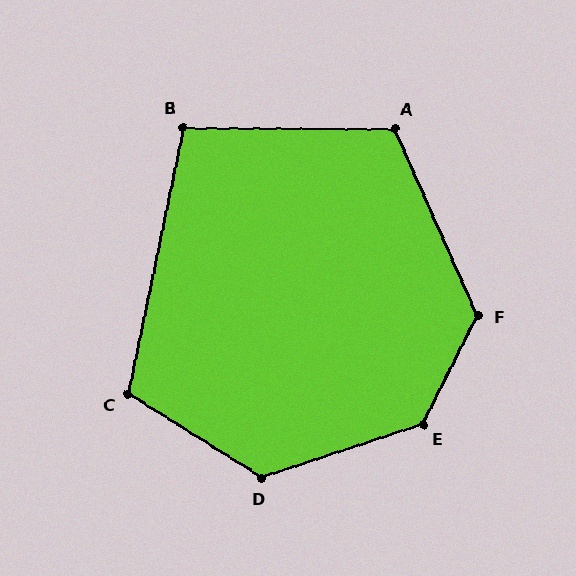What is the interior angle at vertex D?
Approximately 129 degrees (obtuse).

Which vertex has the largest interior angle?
E, at approximately 135 degrees.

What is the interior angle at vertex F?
Approximately 129 degrees (obtuse).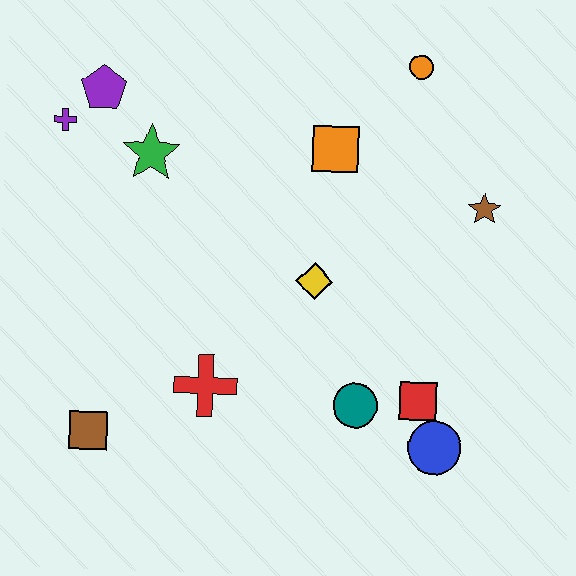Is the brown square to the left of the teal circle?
Yes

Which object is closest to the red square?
The blue circle is closest to the red square.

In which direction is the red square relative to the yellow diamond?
The red square is below the yellow diamond.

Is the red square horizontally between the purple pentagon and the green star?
No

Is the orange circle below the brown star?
No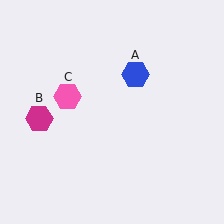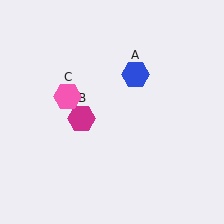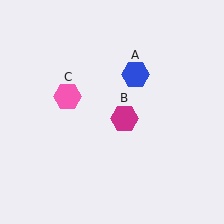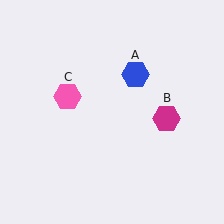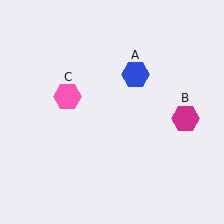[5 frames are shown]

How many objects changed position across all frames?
1 object changed position: magenta hexagon (object B).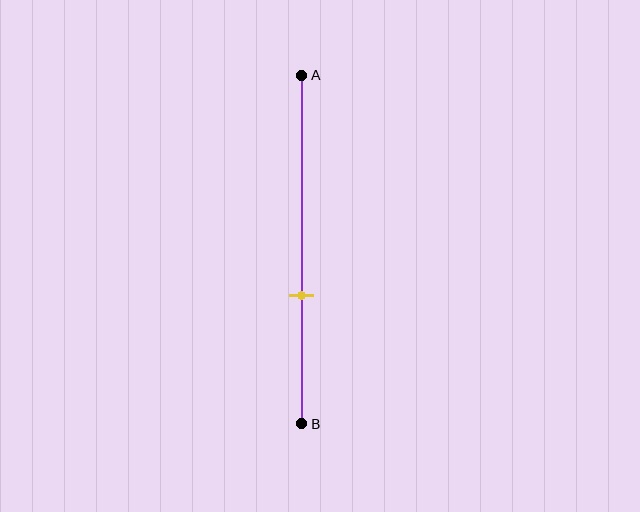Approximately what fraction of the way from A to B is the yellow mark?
The yellow mark is approximately 65% of the way from A to B.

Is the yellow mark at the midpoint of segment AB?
No, the mark is at about 65% from A, not at the 50% midpoint.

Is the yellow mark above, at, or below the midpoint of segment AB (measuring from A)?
The yellow mark is below the midpoint of segment AB.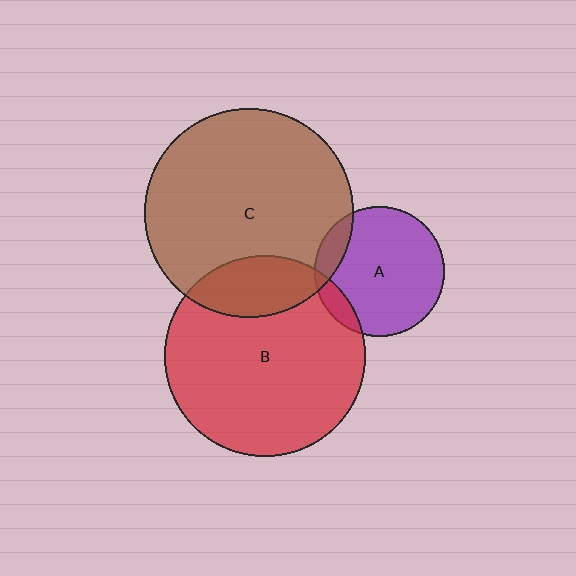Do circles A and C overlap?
Yes.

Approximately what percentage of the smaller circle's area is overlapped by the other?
Approximately 10%.